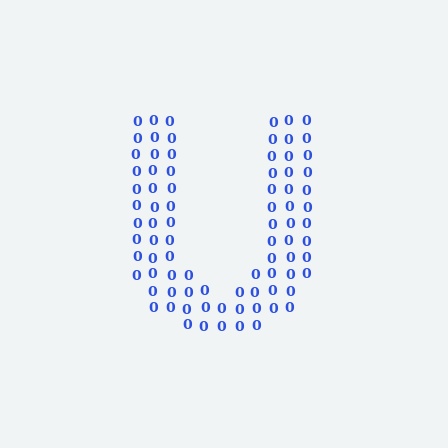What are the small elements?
The small elements are digit 0's.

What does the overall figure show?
The overall figure shows the letter U.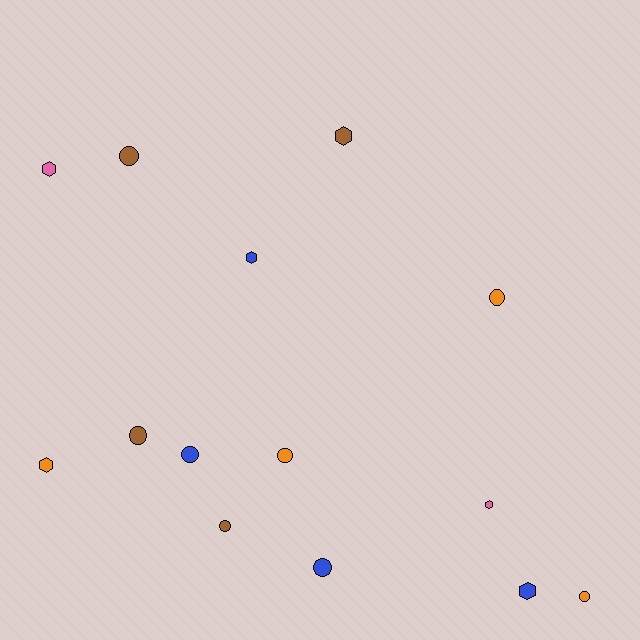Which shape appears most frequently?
Circle, with 8 objects.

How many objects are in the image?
There are 14 objects.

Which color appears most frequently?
Brown, with 4 objects.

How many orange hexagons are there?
There is 1 orange hexagon.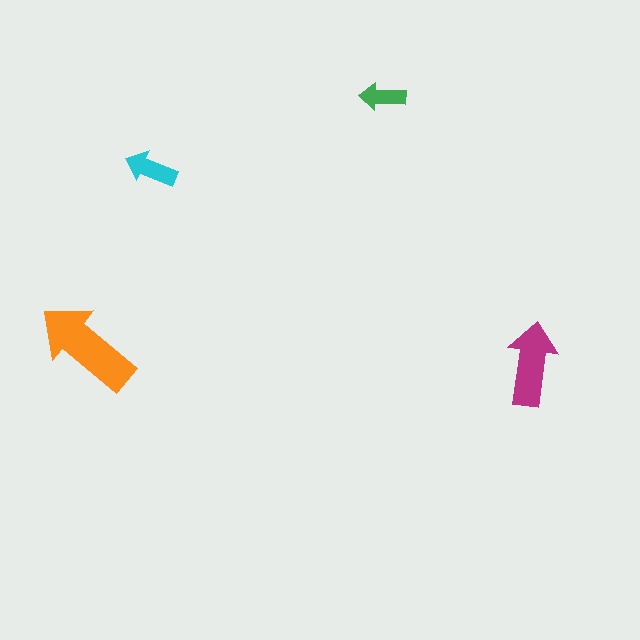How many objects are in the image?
There are 4 objects in the image.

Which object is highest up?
The green arrow is topmost.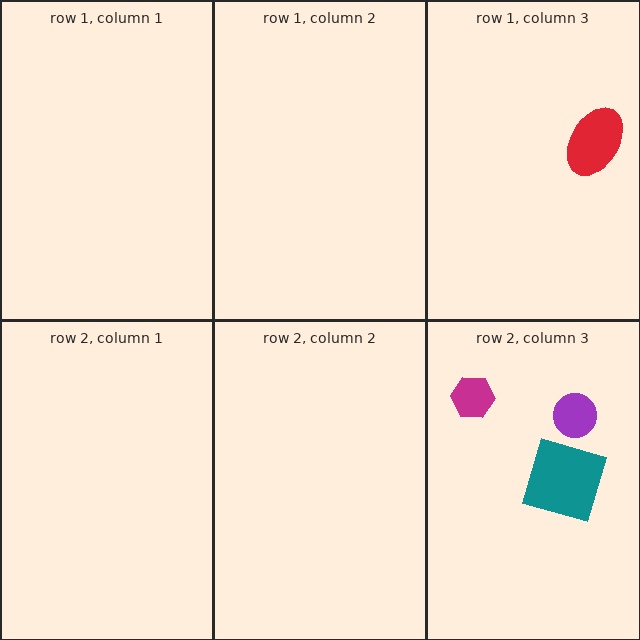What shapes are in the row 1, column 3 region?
The red ellipse.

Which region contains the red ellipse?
The row 1, column 3 region.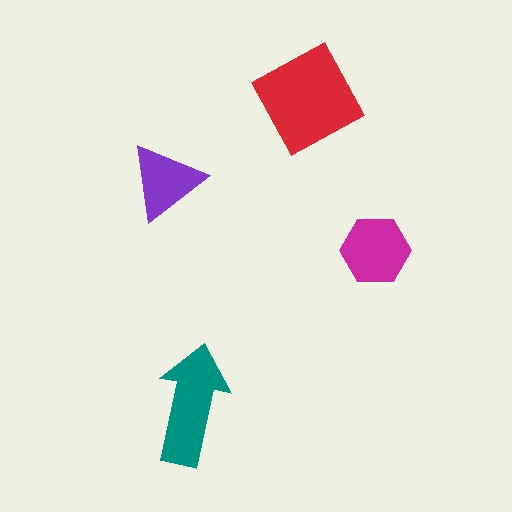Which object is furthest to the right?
The magenta hexagon is rightmost.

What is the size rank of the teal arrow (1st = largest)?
2nd.